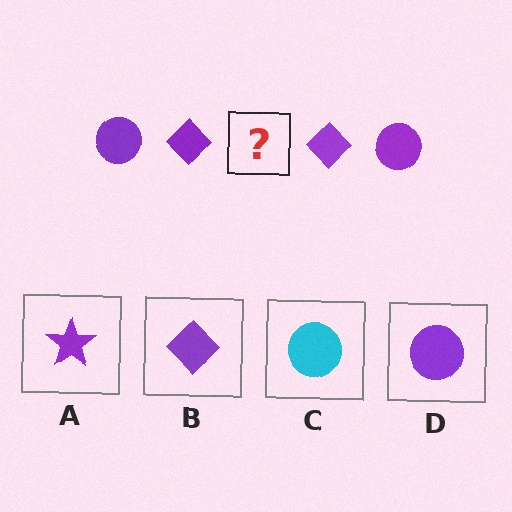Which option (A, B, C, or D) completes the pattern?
D.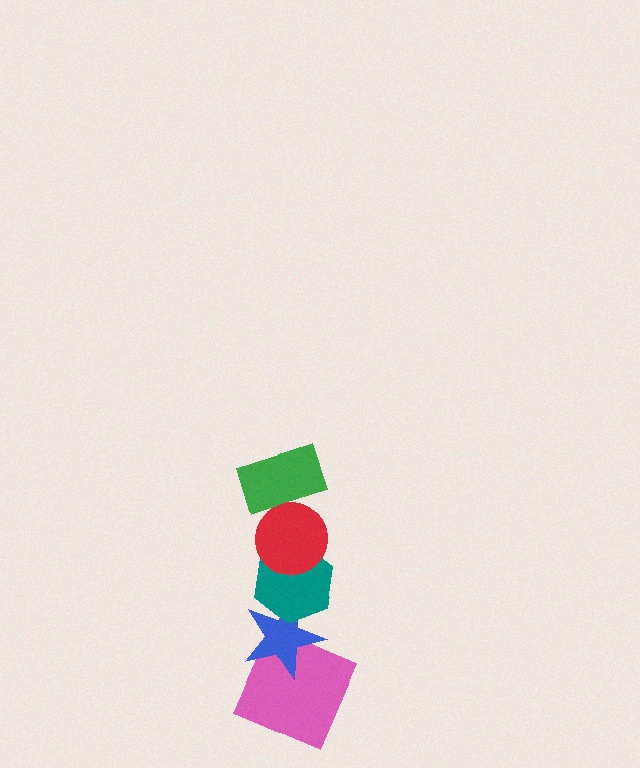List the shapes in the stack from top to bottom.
From top to bottom: the green rectangle, the red circle, the teal hexagon, the blue star, the pink square.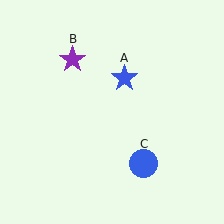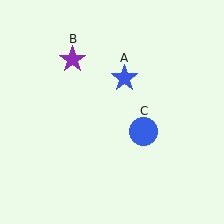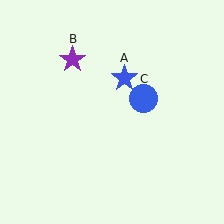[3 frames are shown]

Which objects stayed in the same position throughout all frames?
Blue star (object A) and purple star (object B) remained stationary.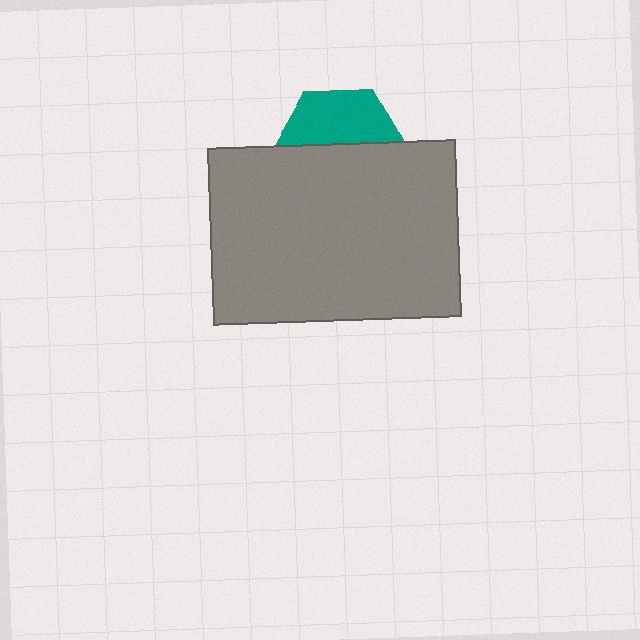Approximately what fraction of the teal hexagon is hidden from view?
Roughly 58% of the teal hexagon is hidden behind the gray rectangle.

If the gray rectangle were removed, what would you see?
You would see the complete teal hexagon.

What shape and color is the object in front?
The object in front is a gray rectangle.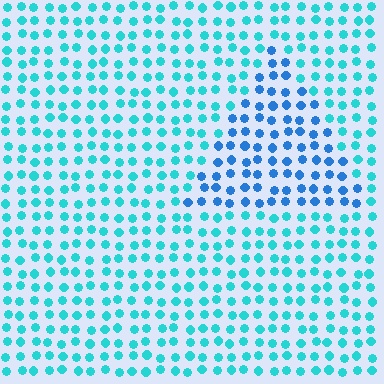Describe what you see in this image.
The image is filled with small cyan elements in a uniform arrangement. A triangle-shaped region is visible where the elements are tinted to a slightly different hue, forming a subtle color boundary.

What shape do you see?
I see a triangle.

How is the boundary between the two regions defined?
The boundary is defined purely by a slight shift in hue (about 32 degrees). Spacing, size, and orientation are identical on both sides.